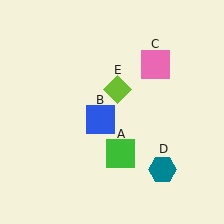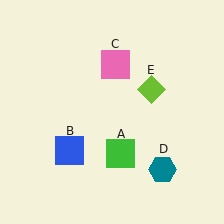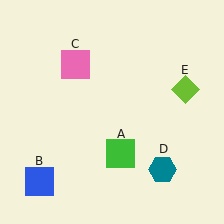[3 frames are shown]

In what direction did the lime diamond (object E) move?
The lime diamond (object E) moved right.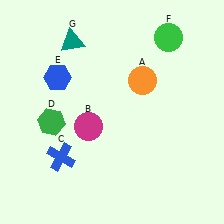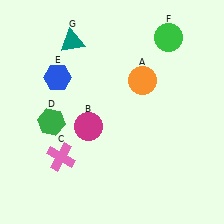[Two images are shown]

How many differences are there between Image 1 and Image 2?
There is 1 difference between the two images.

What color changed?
The cross (C) changed from blue in Image 1 to pink in Image 2.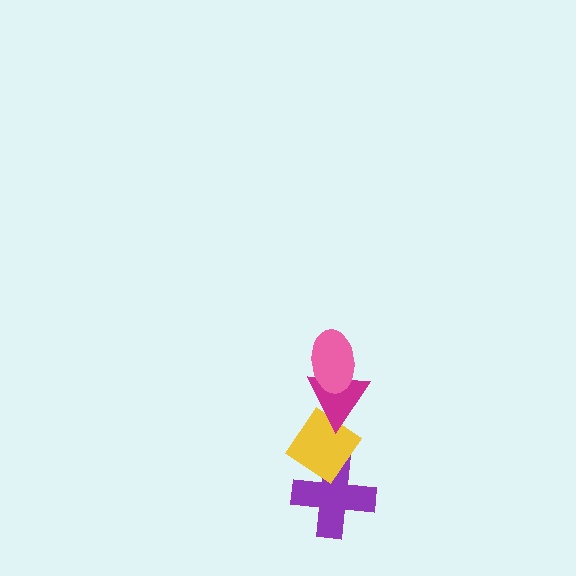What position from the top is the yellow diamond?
The yellow diamond is 3rd from the top.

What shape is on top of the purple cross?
The yellow diamond is on top of the purple cross.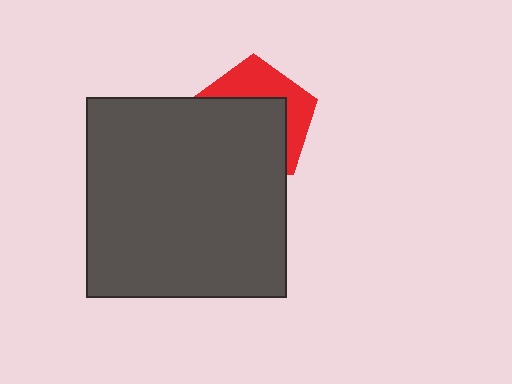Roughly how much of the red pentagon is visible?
A small part of it is visible (roughly 38%).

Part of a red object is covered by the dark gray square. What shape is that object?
It is a pentagon.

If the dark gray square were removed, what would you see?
You would see the complete red pentagon.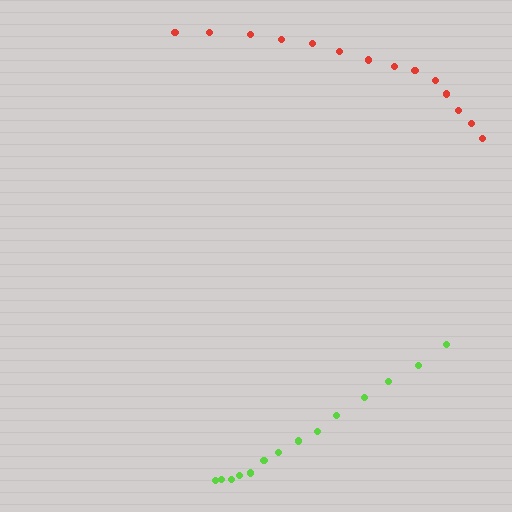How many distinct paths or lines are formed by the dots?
There are 2 distinct paths.